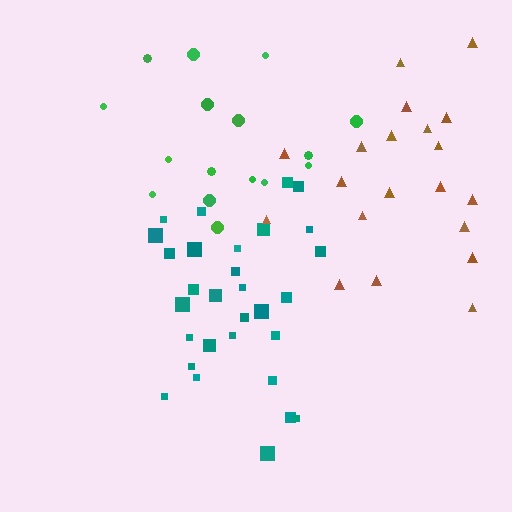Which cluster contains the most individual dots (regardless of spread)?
Teal (30).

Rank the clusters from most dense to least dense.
teal, brown, green.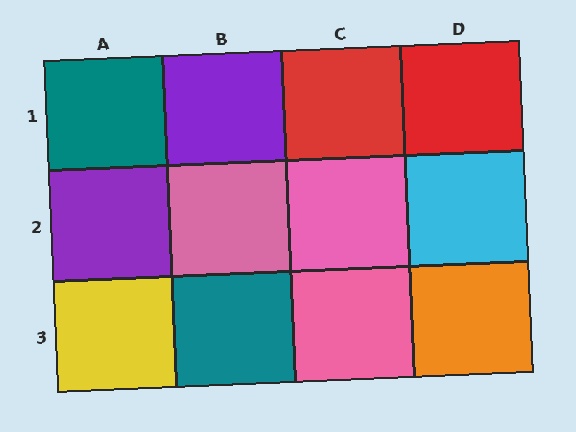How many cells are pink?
3 cells are pink.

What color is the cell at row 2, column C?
Pink.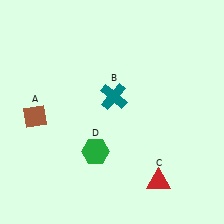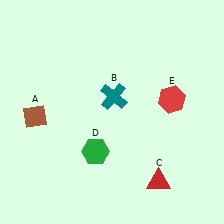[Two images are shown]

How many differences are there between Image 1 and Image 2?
There is 1 difference between the two images.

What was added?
A red hexagon (E) was added in Image 2.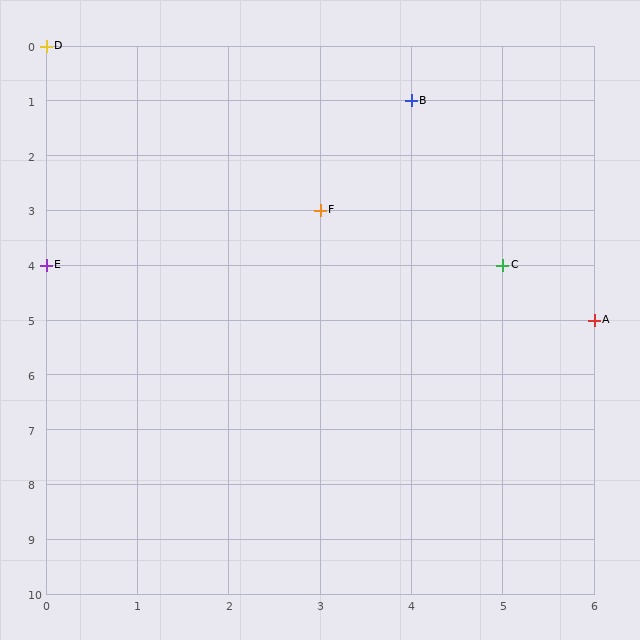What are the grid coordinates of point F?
Point F is at grid coordinates (3, 3).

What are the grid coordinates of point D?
Point D is at grid coordinates (0, 0).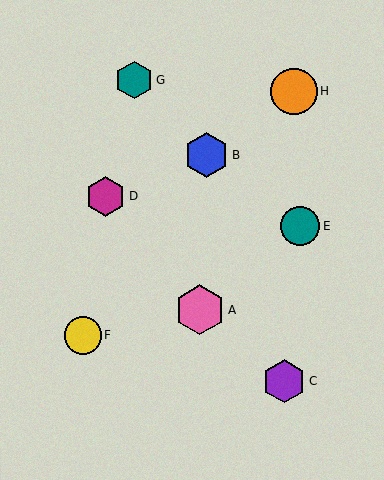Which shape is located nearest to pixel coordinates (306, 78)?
The orange circle (labeled H) at (293, 91) is nearest to that location.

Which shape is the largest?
The pink hexagon (labeled A) is the largest.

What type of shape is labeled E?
Shape E is a teal circle.